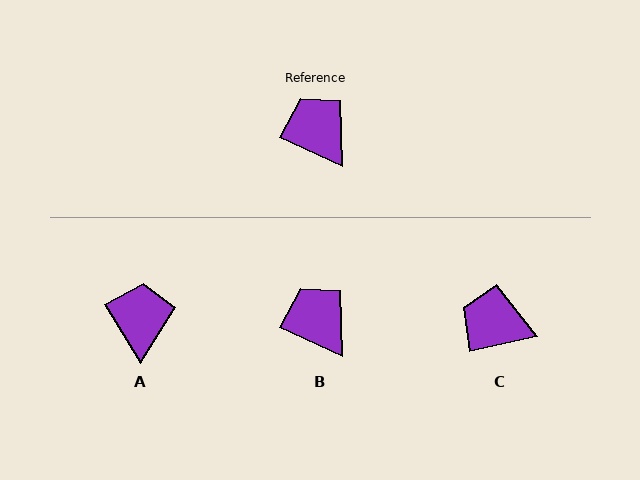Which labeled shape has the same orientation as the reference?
B.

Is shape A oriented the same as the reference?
No, it is off by about 34 degrees.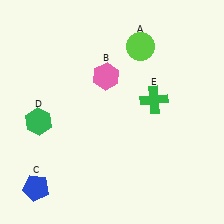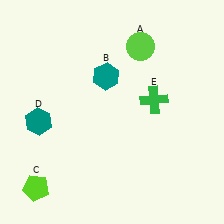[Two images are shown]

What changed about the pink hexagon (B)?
In Image 1, B is pink. In Image 2, it changed to teal.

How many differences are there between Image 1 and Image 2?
There are 3 differences between the two images.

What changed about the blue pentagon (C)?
In Image 1, C is blue. In Image 2, it changed to lime.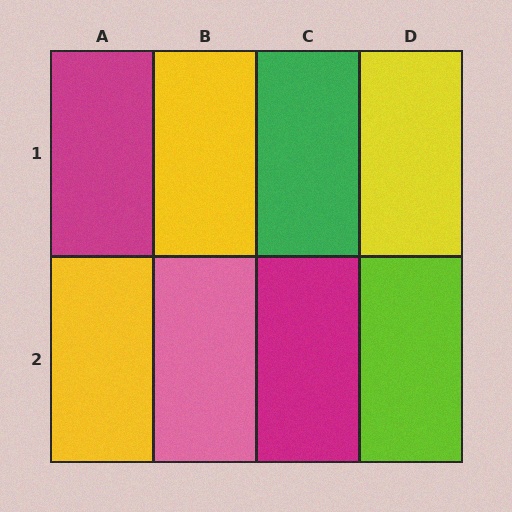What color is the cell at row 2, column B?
Pink.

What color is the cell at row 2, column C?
Magenta.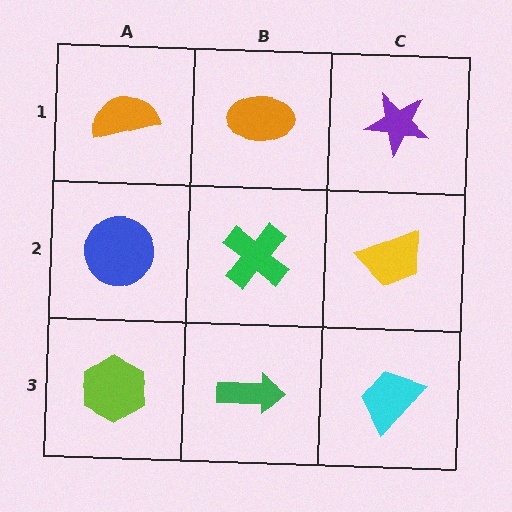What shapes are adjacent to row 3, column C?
A yellow trapezoid (row 2, column C), a green arrow (row 3, column B).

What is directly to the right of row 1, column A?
An orange ellipse.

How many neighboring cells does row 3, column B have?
3.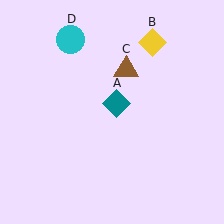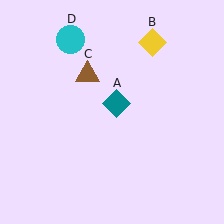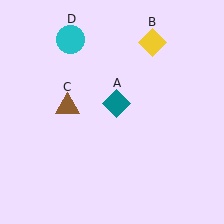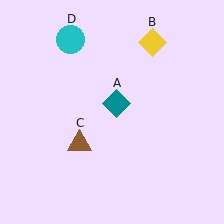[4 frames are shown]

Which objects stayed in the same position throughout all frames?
Teal diamond (object A) and yellow diamond (object B) and cyan circle (object D) remained stationary.